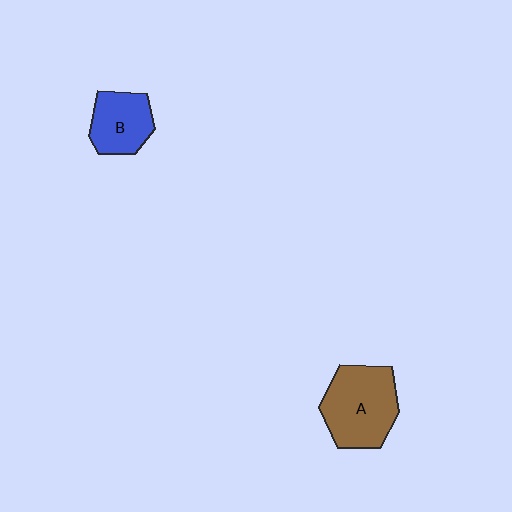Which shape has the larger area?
Shape A (brown).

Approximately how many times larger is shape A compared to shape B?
Approximately 1.5 times.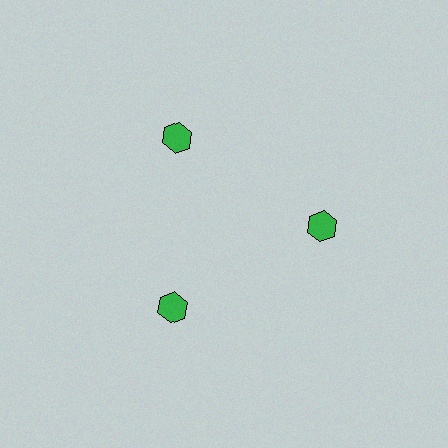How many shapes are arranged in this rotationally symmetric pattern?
There are 3 shapes, arranged in 3 groups of 1.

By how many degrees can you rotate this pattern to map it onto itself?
The pattern maps onto itself every 120 degrees of rotation.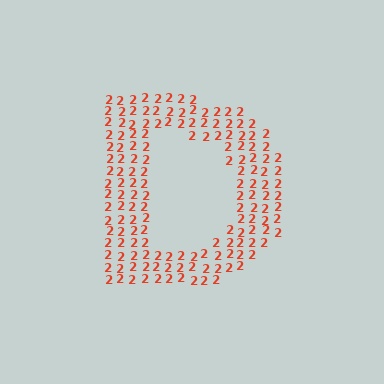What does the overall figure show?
The overall figure shows the letter D.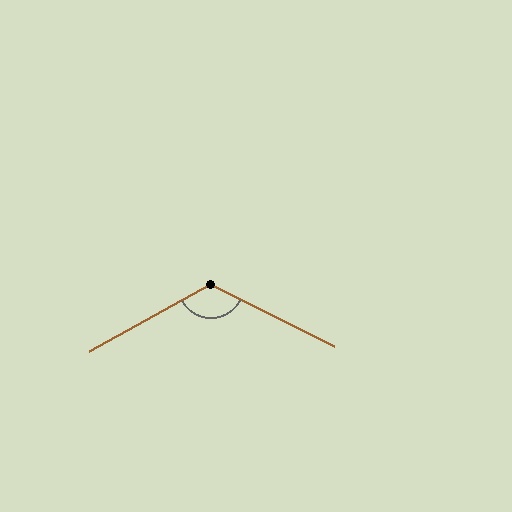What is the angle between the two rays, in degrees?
Approximately 125 degrees.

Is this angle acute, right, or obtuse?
It is obtuse.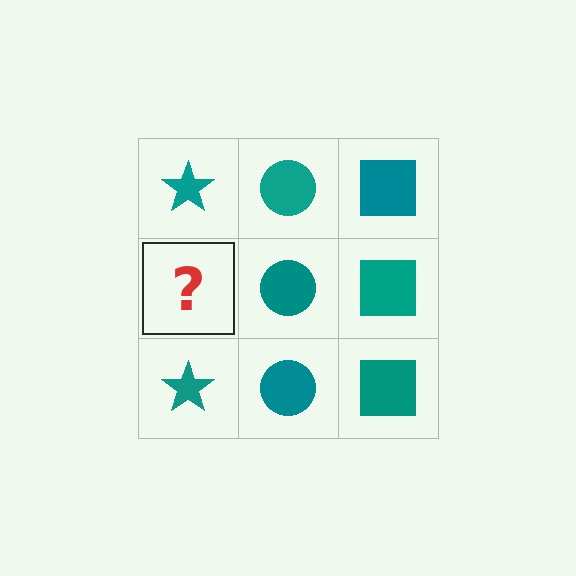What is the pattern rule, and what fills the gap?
The rule is that each column has a consistent shape. The gap should be filled with a teal star.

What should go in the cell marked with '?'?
The missing cell should contain a teal star.